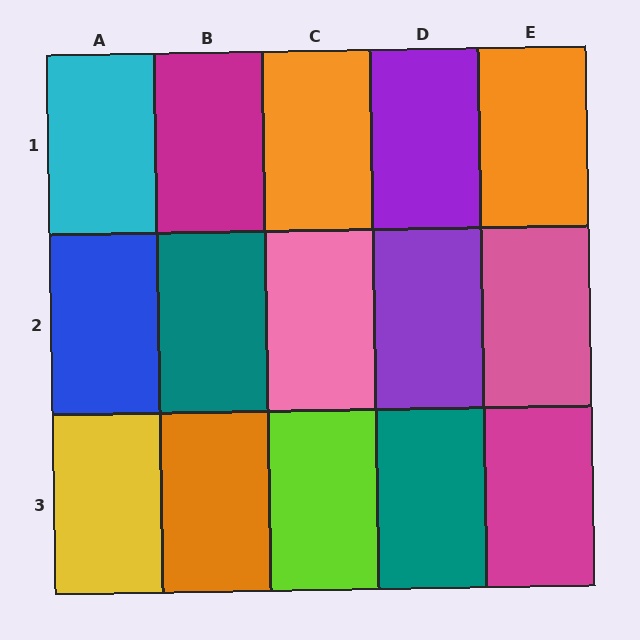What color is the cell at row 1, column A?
Cyan.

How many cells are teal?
2 cells are teal.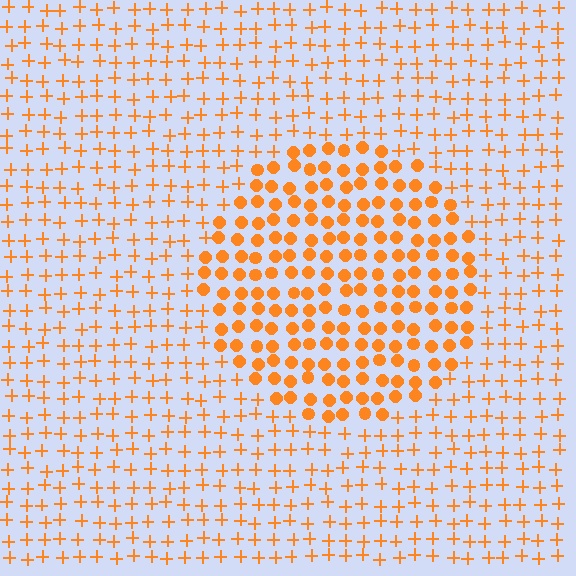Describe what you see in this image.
The image is filled with small orange elements arranged in a uniform grid. A circle-shaped region contains circles, while the surrounding area contains plus signs. The boundary is defined purely by the change in element shape.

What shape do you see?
I see a circle.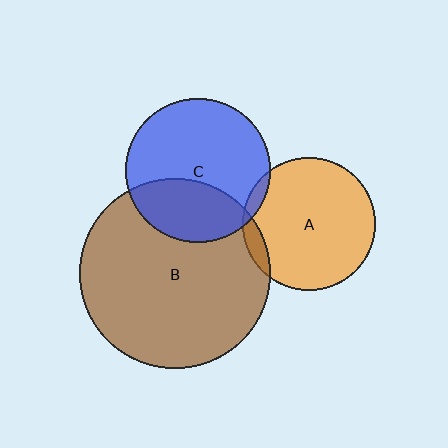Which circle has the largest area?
Circle B (brown).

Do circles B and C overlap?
Yes.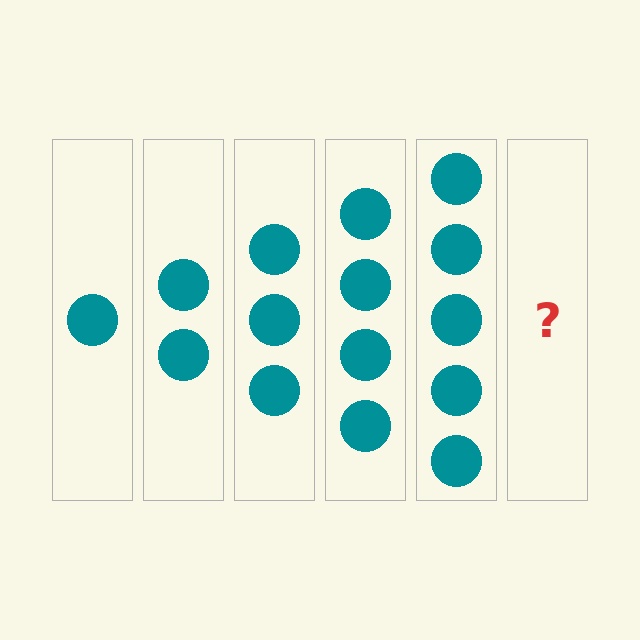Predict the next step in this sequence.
The next step is 6 circles.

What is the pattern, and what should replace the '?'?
The pattern is that each step adds one more circle. The '?' should be 6 circles.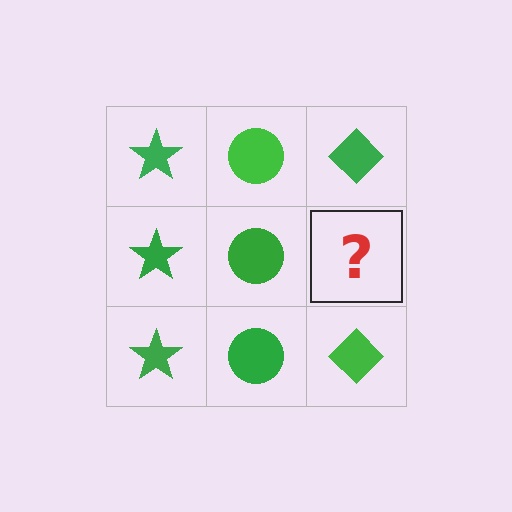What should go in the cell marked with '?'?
The missing cell should contain a green diamond.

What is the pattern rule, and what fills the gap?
The rule is that each column has a consistent shape. The gap should be filled with a green diamond.